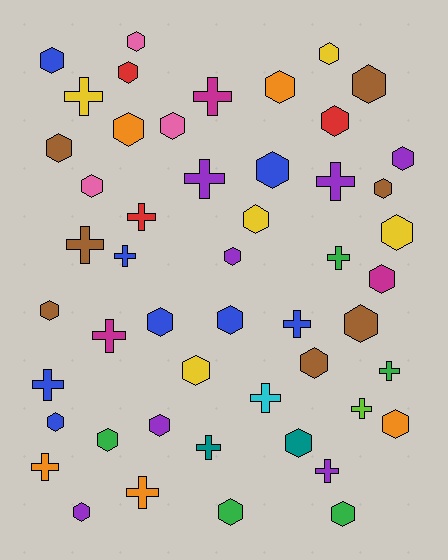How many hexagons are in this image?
There are 32 hexagons.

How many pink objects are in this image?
There are 3 pink objects.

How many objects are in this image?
There are 50 objects.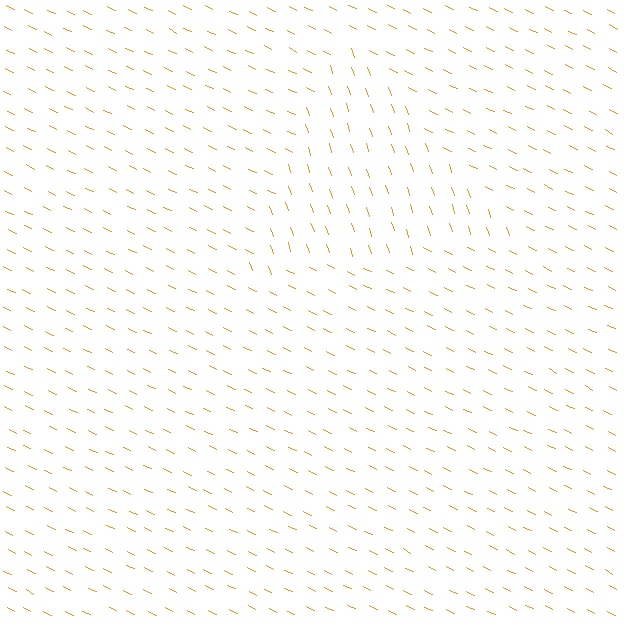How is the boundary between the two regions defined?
The boundary is defined purely by a change in line orientation (approximately 45 degrees difference). All lines are the same color and thickness.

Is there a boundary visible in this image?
Yes, there is a texture boundary formed by a change in line orientation.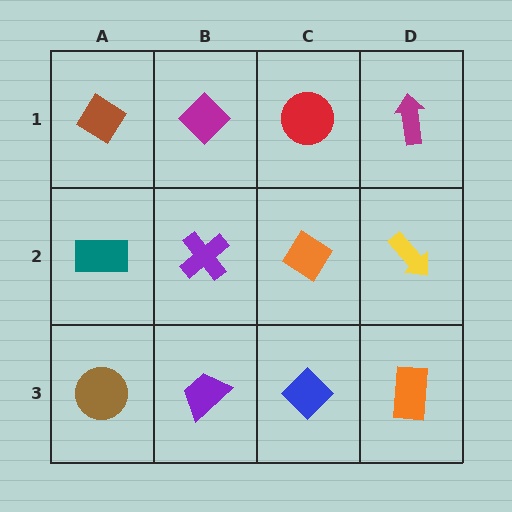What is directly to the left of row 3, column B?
A brown circle.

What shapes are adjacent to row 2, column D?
A magenta arrow (row 1, column D), an orange rectangle (row 3, column D), an orange diamond (row 2, column C).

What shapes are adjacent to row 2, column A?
A brown diamond (row 1, column A), a brown circle (row 3, column A), a purple cross (row 2, column B).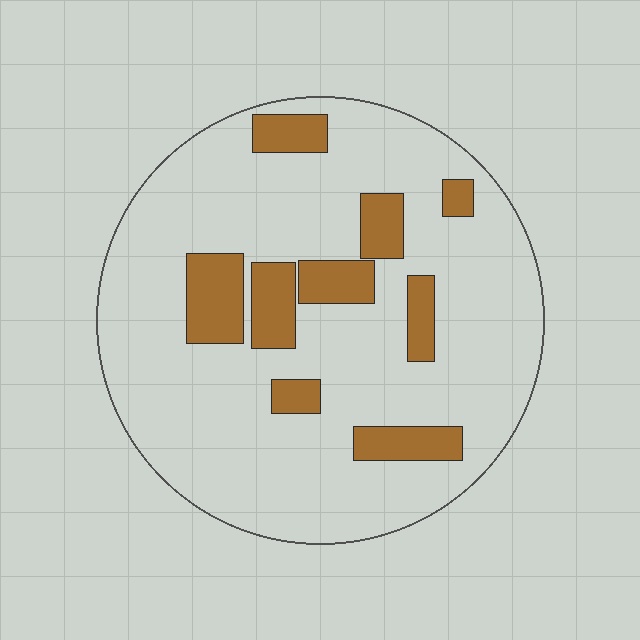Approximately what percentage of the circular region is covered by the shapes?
Approximately 20%.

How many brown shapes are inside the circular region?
9.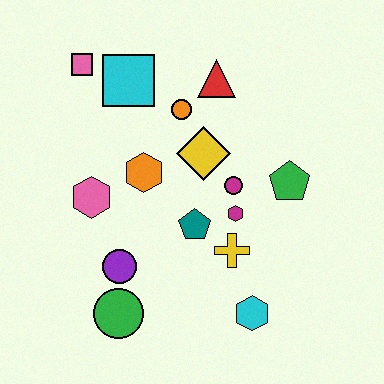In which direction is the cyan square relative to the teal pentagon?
The cyan square is above the teal pentagon.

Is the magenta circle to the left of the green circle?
No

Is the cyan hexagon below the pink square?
Yes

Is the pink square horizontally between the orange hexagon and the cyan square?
No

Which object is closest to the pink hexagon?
The orange hexagon is closest to the pink hexagon.